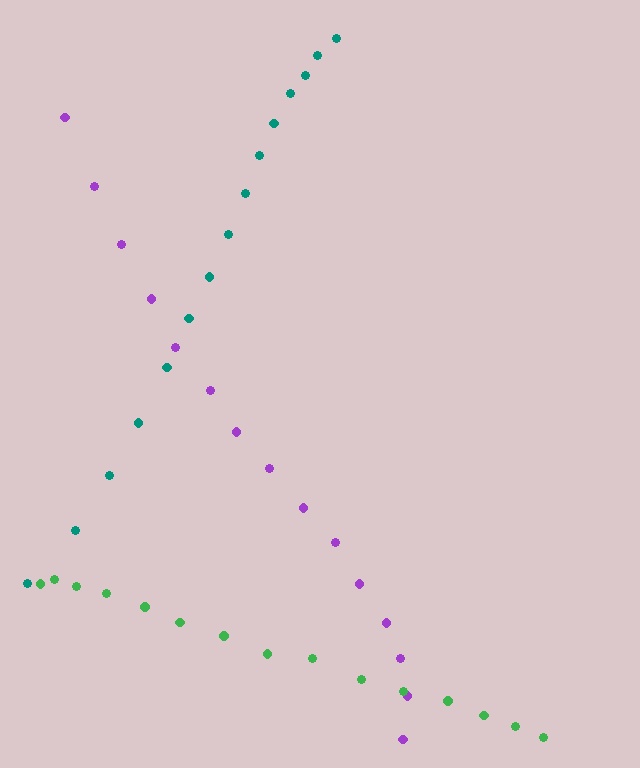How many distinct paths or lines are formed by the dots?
There are 3 distinct paths.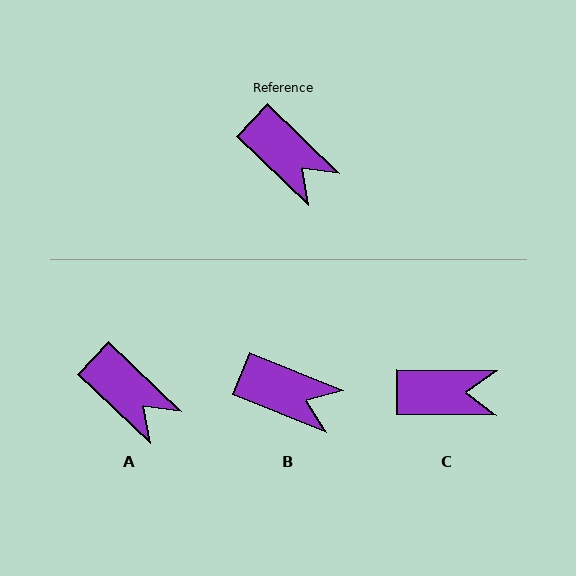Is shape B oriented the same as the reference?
No, it is off by about 22 degrees.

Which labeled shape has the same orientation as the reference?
A.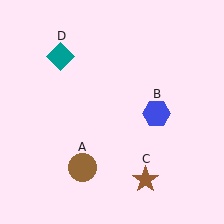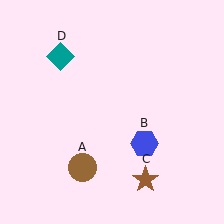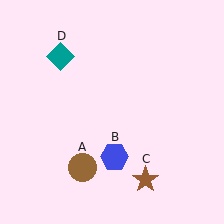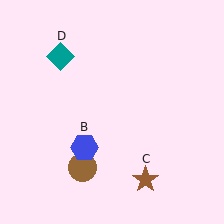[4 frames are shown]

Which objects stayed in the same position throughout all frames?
Brown circle (object A) and brown star (object C) and teal diamond (object D) remained stationary.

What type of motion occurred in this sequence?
The blue hexagon (object B) rotated clockwise around the center of the scene.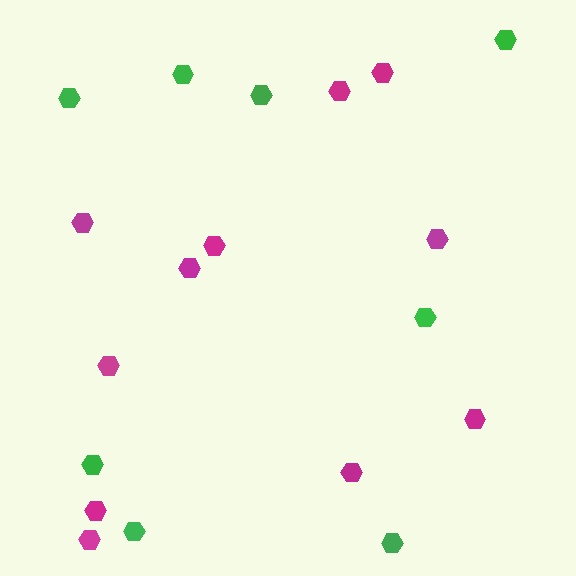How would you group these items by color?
There are 2 groups: one group of green hexagons (8) and one group of magenta hexagons (11).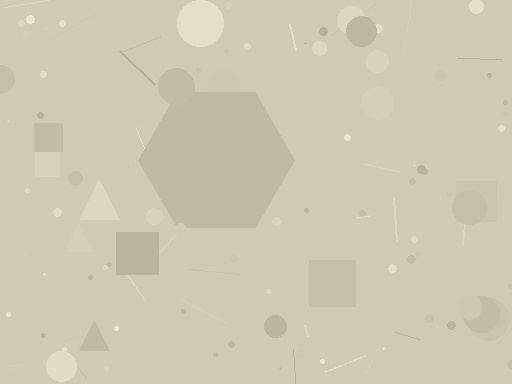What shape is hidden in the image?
A hexagon is hidden in the image.